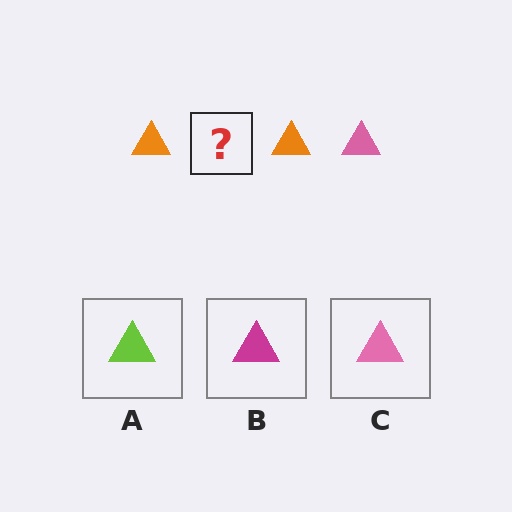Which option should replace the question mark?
Option C.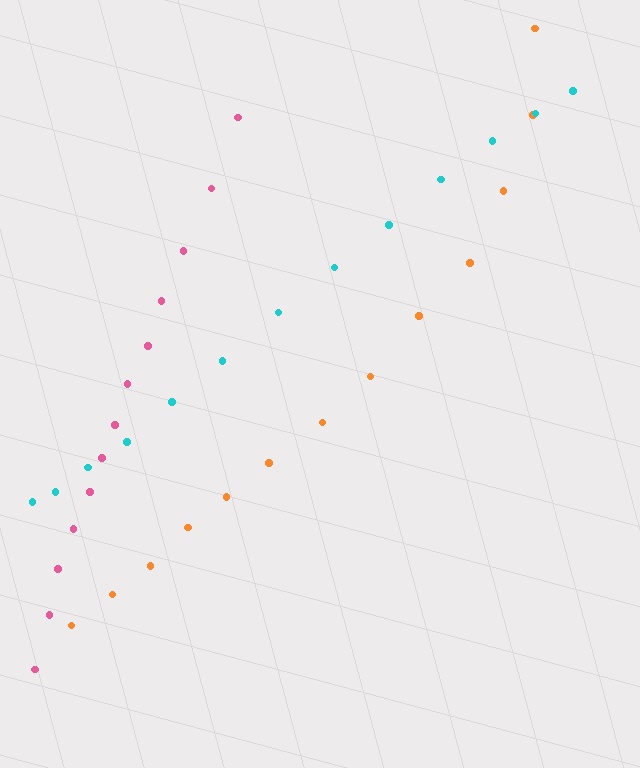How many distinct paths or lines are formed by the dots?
There are 3 distinct paths.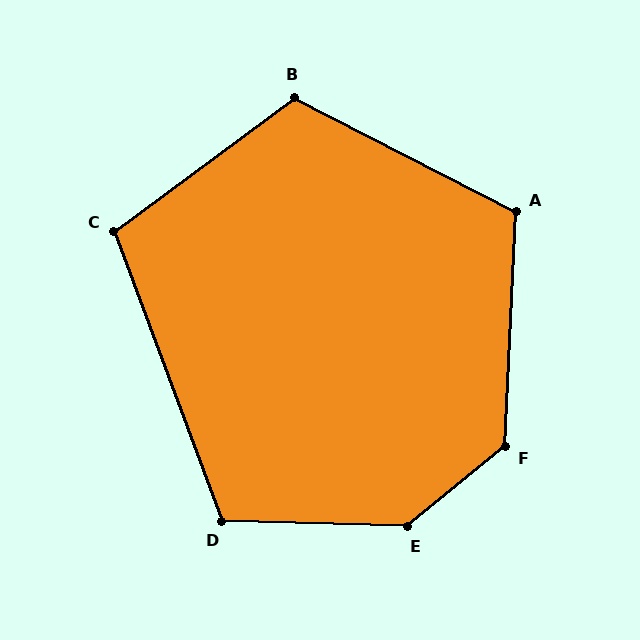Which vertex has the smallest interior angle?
C, at approximately 106 degrees.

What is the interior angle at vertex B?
Approximately 116 degrees (obtuse).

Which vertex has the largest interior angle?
E, at approximately 139 degrees.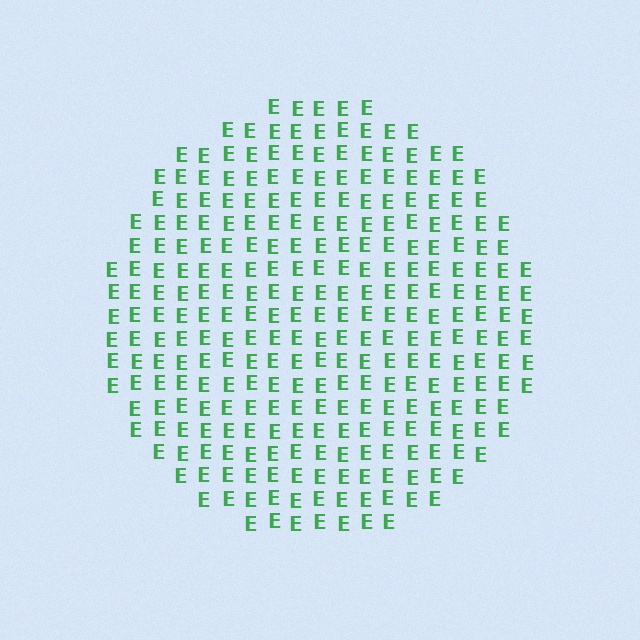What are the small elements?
The small elements are letter E's.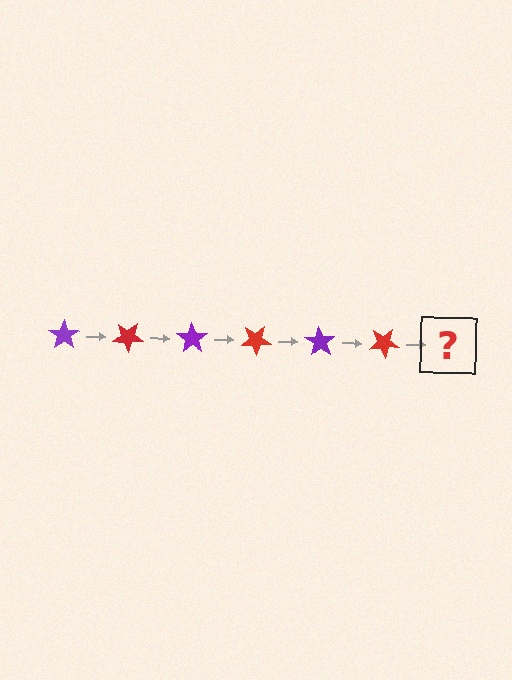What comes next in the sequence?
The next element should be a purple star, rotated 210 degrees from the start.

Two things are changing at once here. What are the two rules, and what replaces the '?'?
The two rules are that it rotates 35 degrees each step and the color cycles through purple and red. The '?' should be a purple star, rotated 210 degrees from the start.